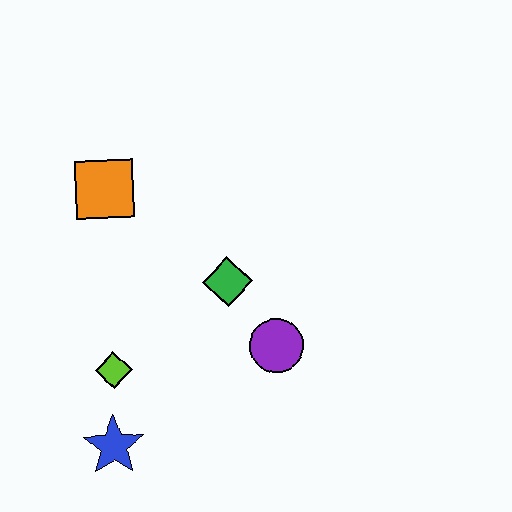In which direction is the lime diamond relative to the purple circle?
The lime diamond is to the left of the purple circle.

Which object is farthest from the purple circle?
The orange square is farthest from the purple circle.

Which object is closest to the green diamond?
The purple circle is closest to the green diamond.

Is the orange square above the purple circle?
Yes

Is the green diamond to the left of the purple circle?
Yes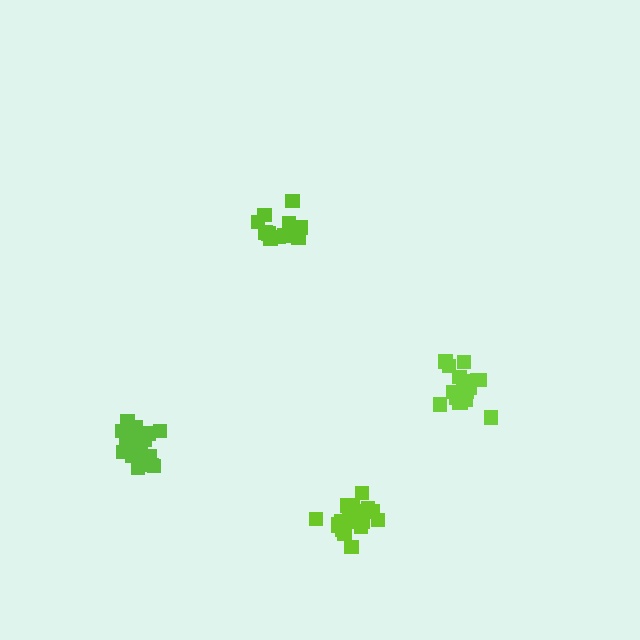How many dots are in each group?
Group 1: 15 dots, Group 2: 18 dots, Group 3: 17 dots, Group 4: 20 dots (70 total).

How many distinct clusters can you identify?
There are 4 distinct clusters.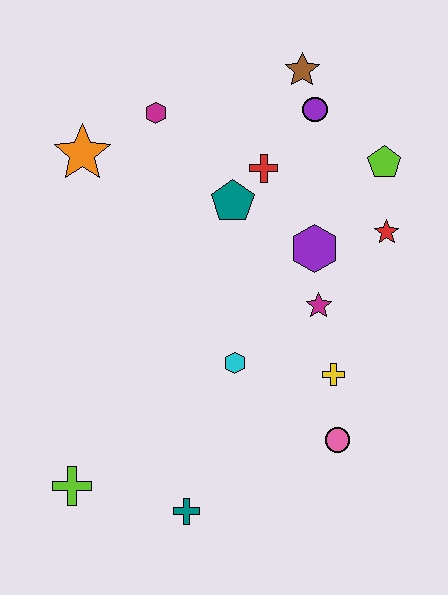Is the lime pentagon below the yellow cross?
No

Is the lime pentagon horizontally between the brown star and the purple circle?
No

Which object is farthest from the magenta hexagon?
The teal cross is farthest from the magenta hexagon.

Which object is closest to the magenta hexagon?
The orange star is closest to the magenta hexagon.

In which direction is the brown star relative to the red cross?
The brown star is above the red cross.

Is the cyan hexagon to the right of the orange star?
Yes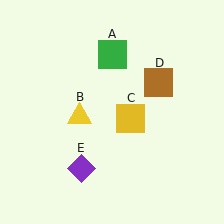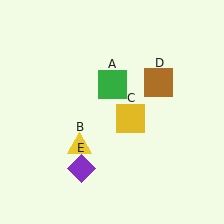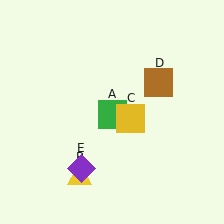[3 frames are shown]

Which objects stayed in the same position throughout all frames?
Yellow square (object C) and brown square (object D) and purple diamond (object E) remained stationary.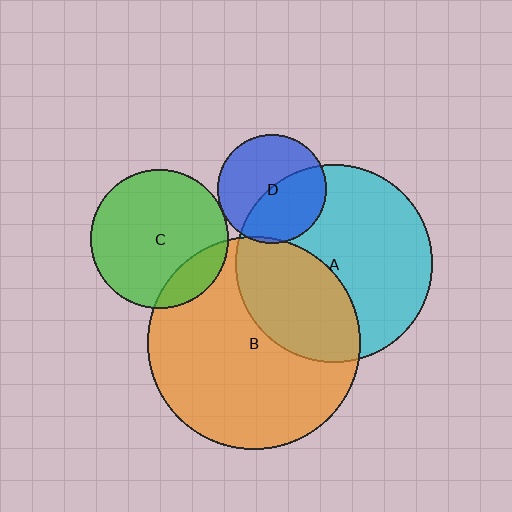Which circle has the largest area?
Circle B (orange).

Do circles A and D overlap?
Yes.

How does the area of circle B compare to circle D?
Approximately 3.8 times.